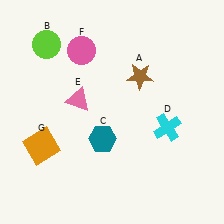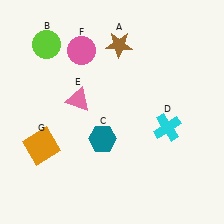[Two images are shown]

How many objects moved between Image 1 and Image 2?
1 object moved between the two images.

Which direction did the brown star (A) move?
The brown star (A) moved up.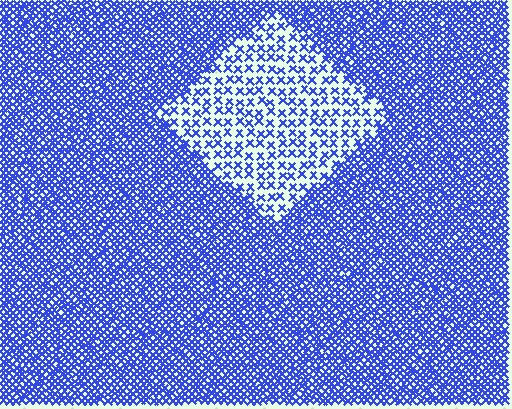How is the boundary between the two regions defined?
The boundary is defined by a change in element density (approximately 2.7x ratio). All elements are the same color, size, and shape.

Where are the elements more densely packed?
The elements are more densely packed outside the diamond boundary.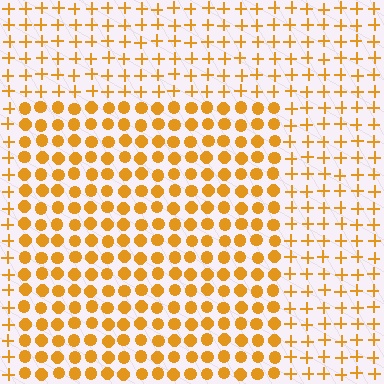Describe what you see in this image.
The image is filled with small orange elements arranged in a uniform grid. A rectangle-shaped region contains circles, while the surrounding area contains plus signs. The boundary is defined purely by the change in element shape.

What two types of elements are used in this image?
The image uses circles inside the rectangle region and plus signs outside it.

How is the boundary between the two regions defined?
The boundary is defined by a change in element shape: circles inside vs. plus signs outside. All elements share the same color and spacing.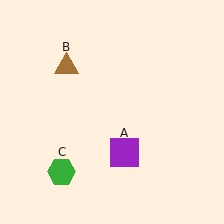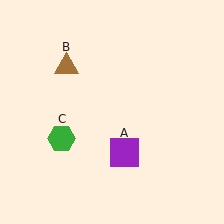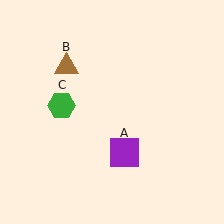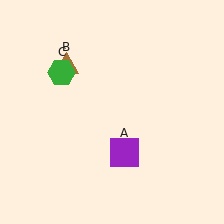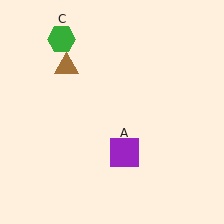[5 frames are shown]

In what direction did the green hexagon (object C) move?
The green hexagon (object C) moved up.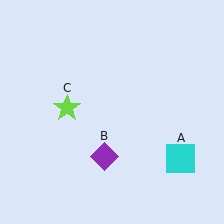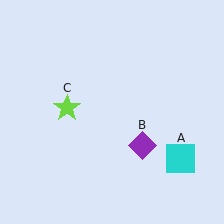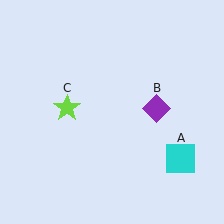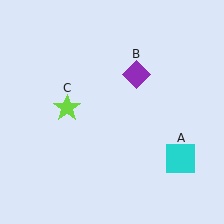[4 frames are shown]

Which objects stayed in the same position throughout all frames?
Cyan square (object A) and lime star (object C) remained stationary.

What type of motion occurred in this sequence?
The purple diamond (object B) rotated counterclockwise around the center of the scene.